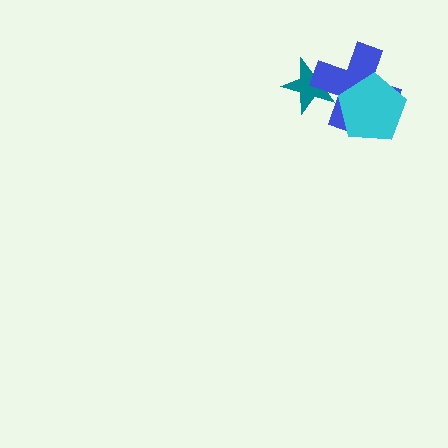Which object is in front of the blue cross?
The cyan pentagon is in front of the blue cross.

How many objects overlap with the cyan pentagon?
1 object overlaps with the cyan pentagon.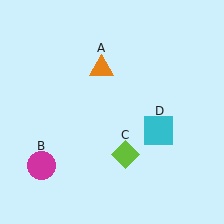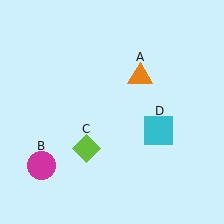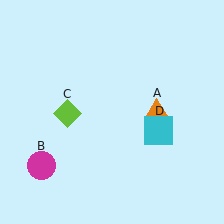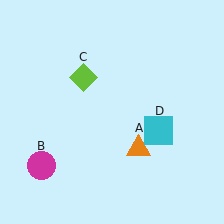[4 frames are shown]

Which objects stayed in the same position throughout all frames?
Magenta circle (object B) and cyan square (object D) remained stationary.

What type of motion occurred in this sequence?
The orange triangle (object A), lime diamond (object C) rotated clockwise around the center of the scene.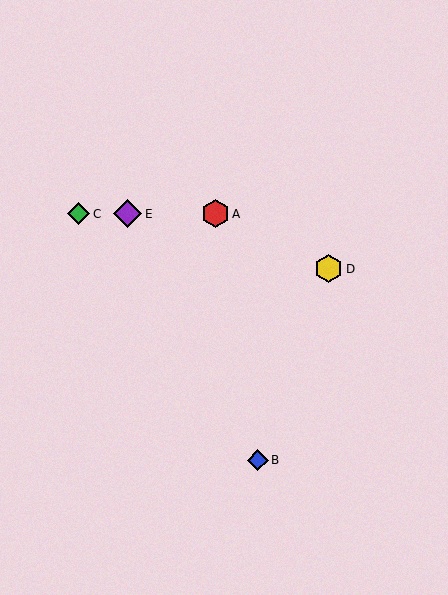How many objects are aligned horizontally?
3 objects (A, C, E) are aligned horizontally.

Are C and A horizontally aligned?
Yes, both are at y≈214.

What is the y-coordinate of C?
Object C is at y≈214.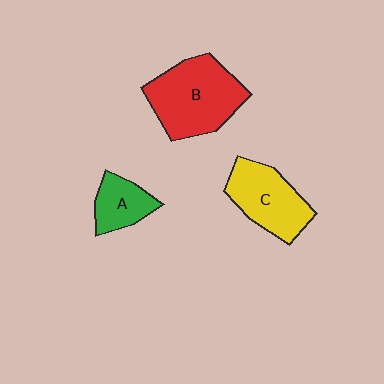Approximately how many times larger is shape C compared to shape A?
Approximately 1.7 times.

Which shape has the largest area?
Shape B (red).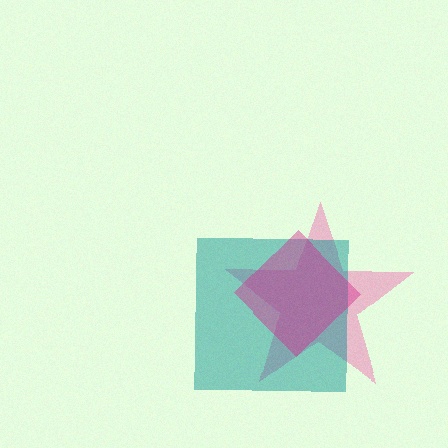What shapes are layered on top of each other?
The layered shapes are: a pink star, a teal square, a magenta diamond.